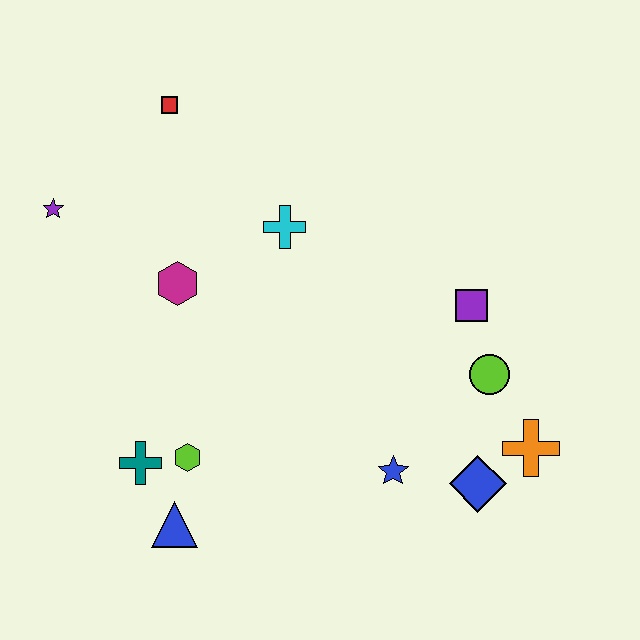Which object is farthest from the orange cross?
The purple star is farthest from the orange cross.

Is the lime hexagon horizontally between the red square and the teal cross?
No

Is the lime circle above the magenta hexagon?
No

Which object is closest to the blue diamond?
The orange cross is closest to the blue diamond.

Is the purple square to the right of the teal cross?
Yes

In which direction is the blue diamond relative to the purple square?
The blue diamond is below the purple square.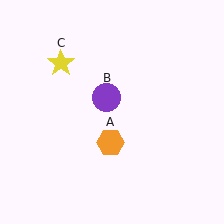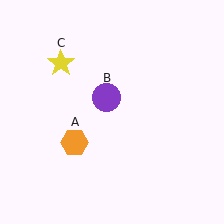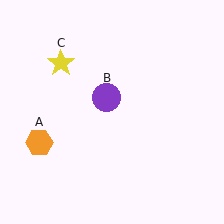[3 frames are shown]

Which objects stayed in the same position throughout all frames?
Purple circle (object B) and yellow star (object C) remained stationary.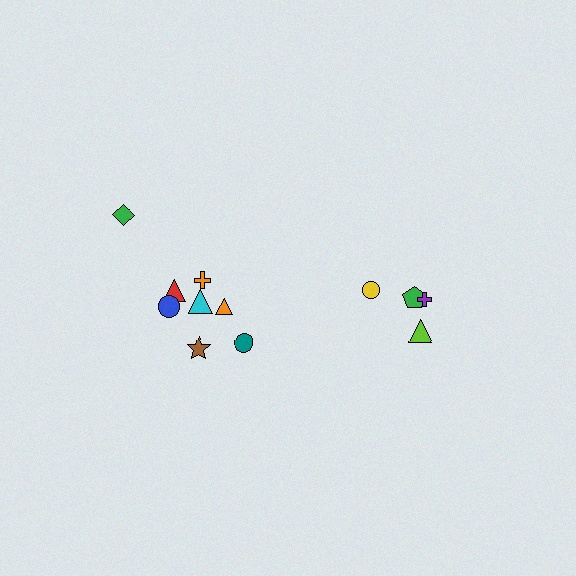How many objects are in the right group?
There are 4 objects.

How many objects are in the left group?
There are 8 objects.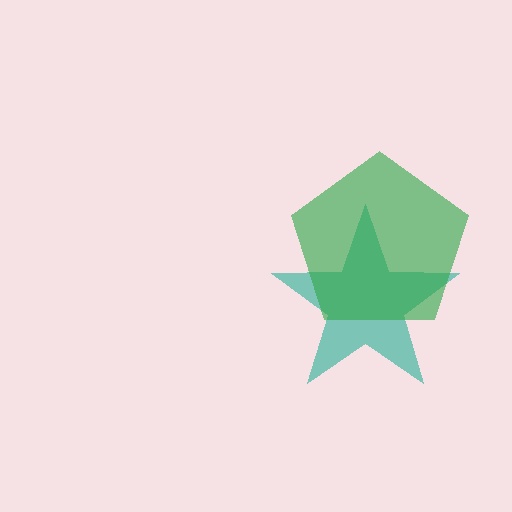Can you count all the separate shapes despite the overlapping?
Yes, there are 2 separate shapes.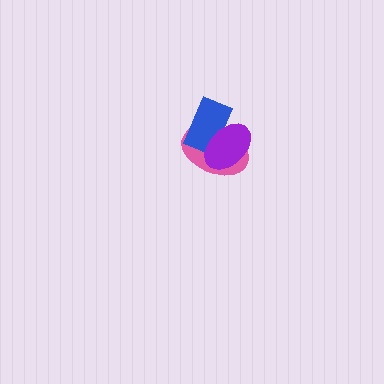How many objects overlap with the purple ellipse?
2 objects overlap with the purple ellipse.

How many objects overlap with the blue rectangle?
2 objects overlap with the blue rectangle.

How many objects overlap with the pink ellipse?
2 objects overlap with the pink ellipse.